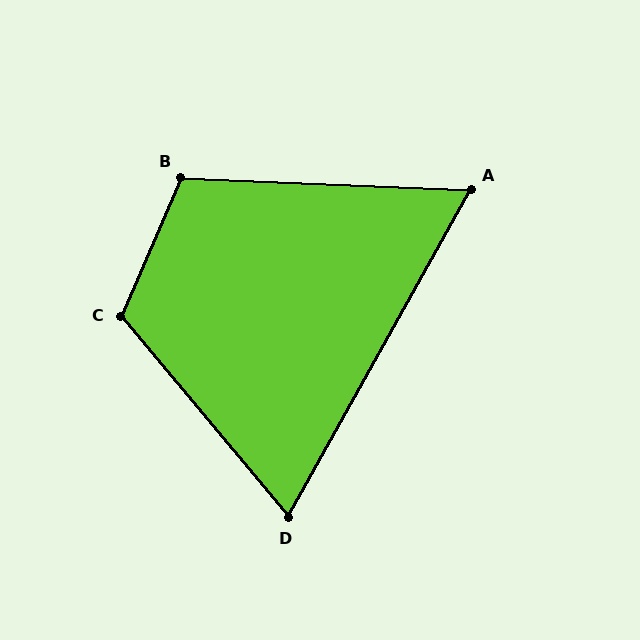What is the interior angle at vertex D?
Approximately 69 degrees (acute).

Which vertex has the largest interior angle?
C, at approximately 117 degrees.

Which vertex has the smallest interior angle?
A, at approximately 63 degrees.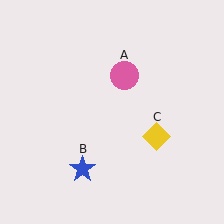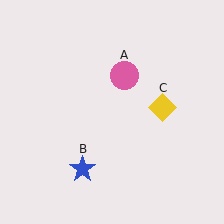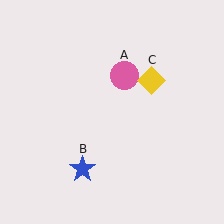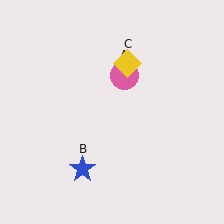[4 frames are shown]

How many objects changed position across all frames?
1 object changed position: yellow diamond (object C).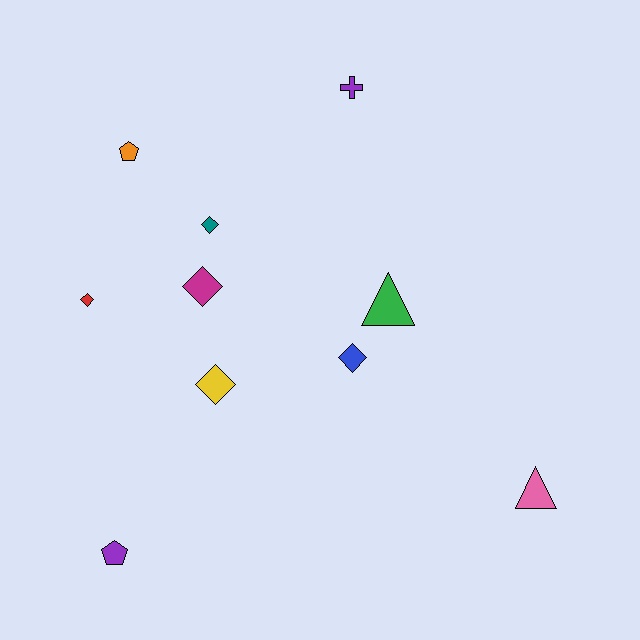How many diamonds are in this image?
There are 5 diamonds.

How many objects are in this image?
There are 10 objects.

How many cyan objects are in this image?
There are no cyan objects.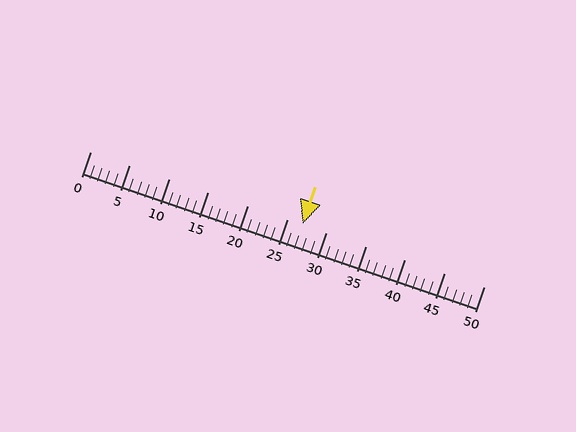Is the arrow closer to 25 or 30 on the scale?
The arrow is closer to 25.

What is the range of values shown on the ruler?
The ruler shows values from 0 to 50.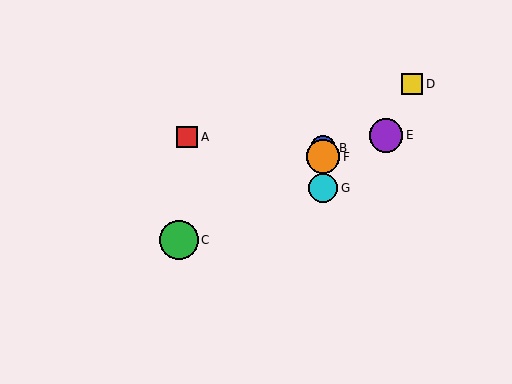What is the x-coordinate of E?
Object E is at x≈386.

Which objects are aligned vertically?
Objects B, F, G are aligned vertically.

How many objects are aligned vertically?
3 objects (B, F, G) are aligned vertically.